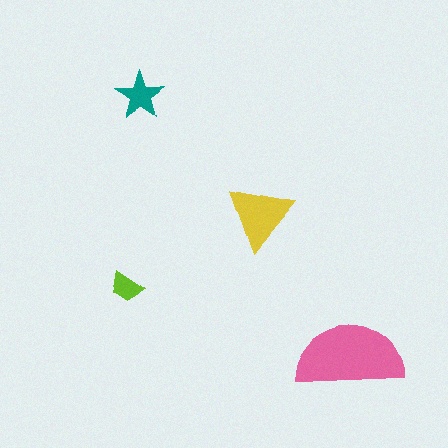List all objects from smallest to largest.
The lime trapezoid, the teal star, the yellow triangle, the pink semicircle.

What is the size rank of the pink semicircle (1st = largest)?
1st.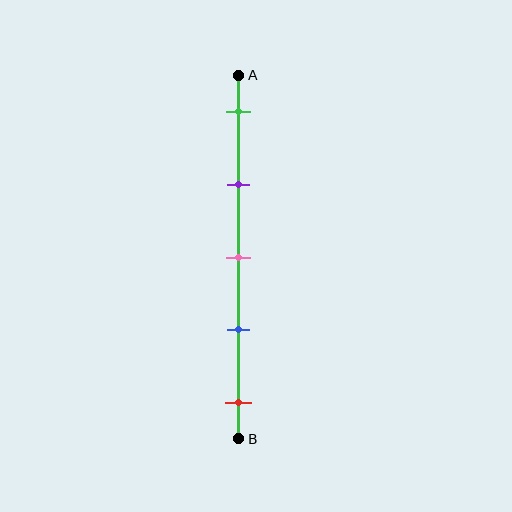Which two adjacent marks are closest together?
The pink and blue marks are the closest adjacent pair.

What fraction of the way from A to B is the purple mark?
The purple mark is approximately 30% (0.3) of the way from A to B.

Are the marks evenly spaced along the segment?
Yes, the marks are approximately evenly spaced.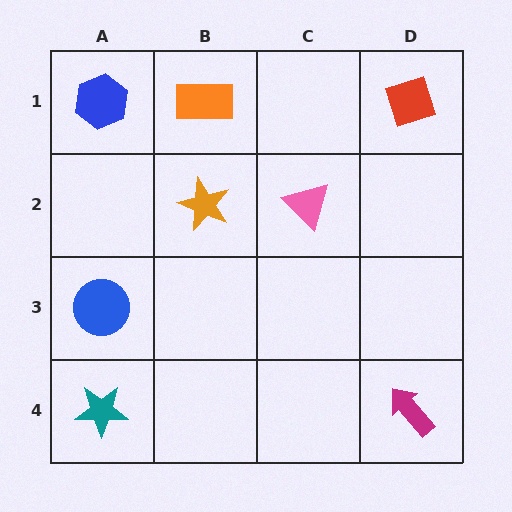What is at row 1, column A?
A blue hexagon.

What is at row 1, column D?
A red diamond.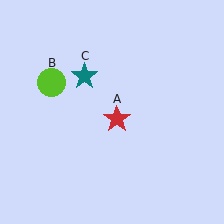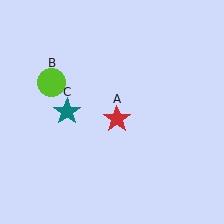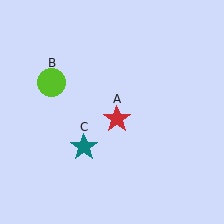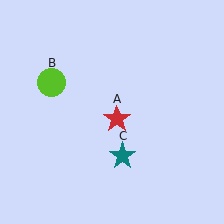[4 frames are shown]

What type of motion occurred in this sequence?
The teal star (object C) rotated counterclockwise around the center of the scene.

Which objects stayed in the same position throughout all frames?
Red star (object A) and lime circle (object B) remained stationary.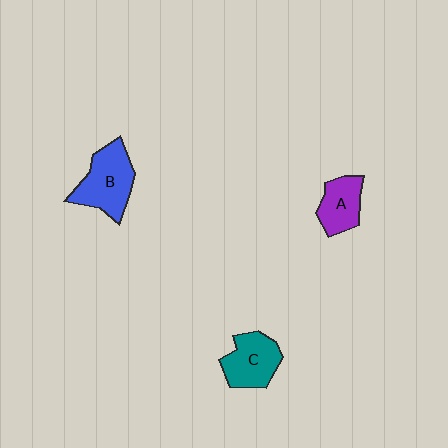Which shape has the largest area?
Shape B (blue).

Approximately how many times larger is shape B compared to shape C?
Approximately 1.2 times.